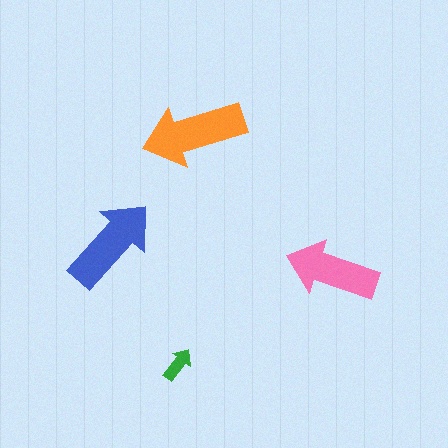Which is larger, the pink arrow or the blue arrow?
The blue one.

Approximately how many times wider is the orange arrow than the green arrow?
About 3 times wider.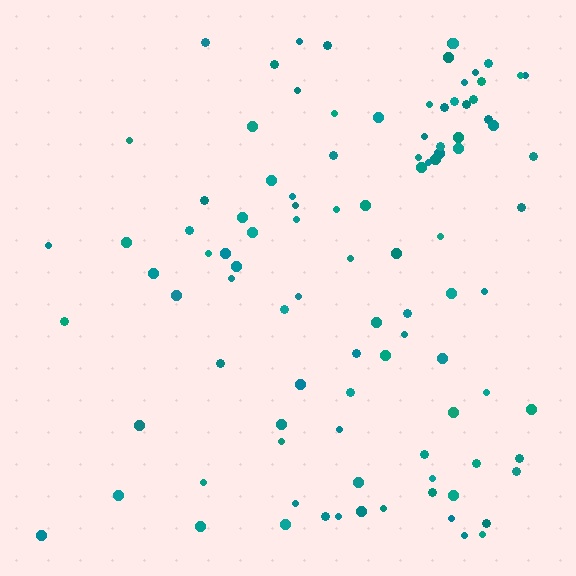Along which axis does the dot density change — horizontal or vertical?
Horizontal.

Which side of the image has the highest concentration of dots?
The right.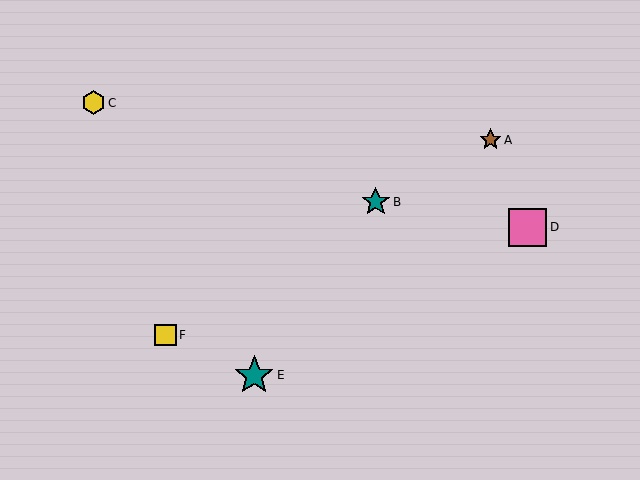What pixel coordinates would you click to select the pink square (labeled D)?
Click at (527, 227) to select the pink square D.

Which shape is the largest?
The teal star (labeled E) is the largest.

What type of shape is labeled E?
Shape E is a teal star.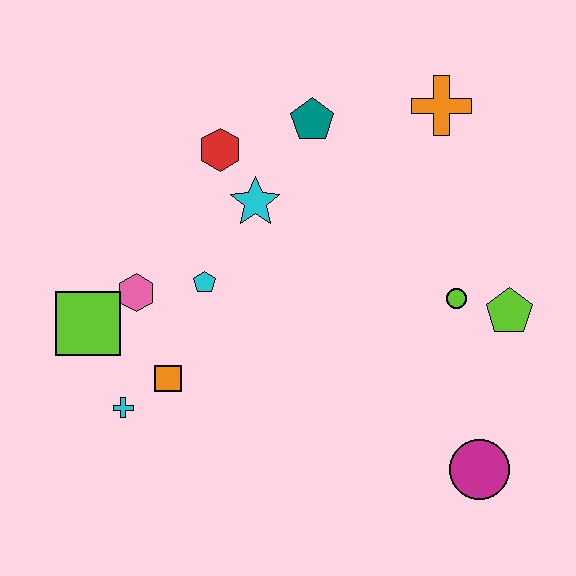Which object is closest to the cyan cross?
The orange square is closest to the cyan cross.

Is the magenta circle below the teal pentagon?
Yes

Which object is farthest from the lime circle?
The lime square is farthest from the lime circle.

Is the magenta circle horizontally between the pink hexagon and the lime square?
No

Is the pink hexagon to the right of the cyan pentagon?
No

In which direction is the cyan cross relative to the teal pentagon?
The cyan cross is below the teal pentagon.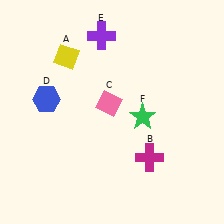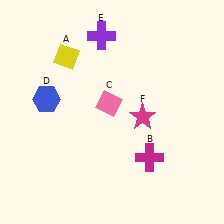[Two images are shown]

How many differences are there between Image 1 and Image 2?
There is 1 difference between the two images.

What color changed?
The star (F) changed from green in Image 1 to magenta in Image 2.